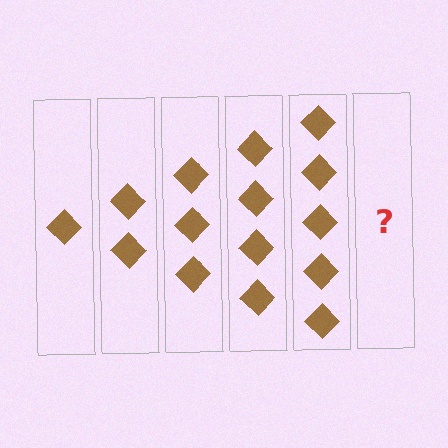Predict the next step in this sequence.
The next step is 6 diamonds.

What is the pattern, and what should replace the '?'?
The pattern is that each step adds one more diamond. The '?' should be 6 diamonds.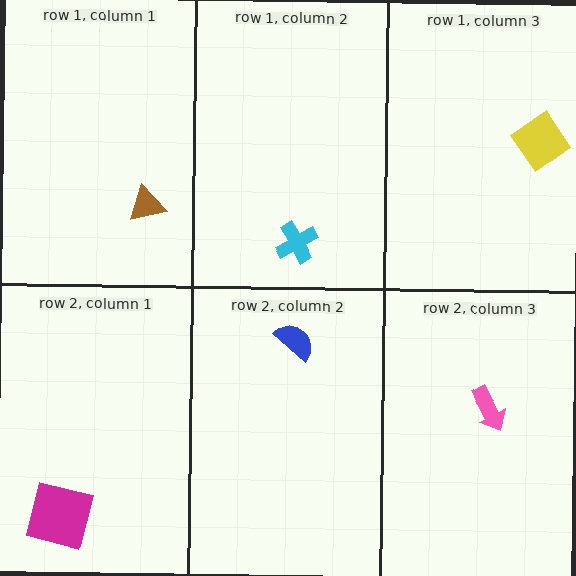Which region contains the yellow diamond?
The row 1, column 3 region.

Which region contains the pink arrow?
The row 2, column 3 region.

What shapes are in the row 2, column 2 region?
The blue semicircle.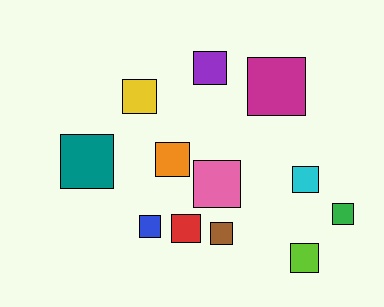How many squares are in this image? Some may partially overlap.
There are 12 squares.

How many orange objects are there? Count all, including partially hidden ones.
There is 1 orange object.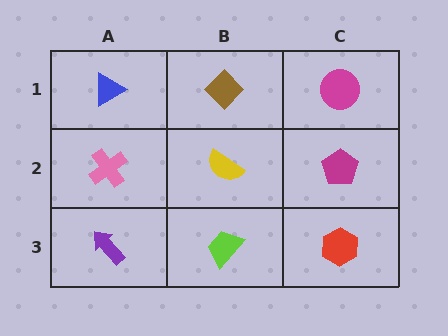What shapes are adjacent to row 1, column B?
A yellow semicircle (row 2, column B), a blue triangle (row 1, column A), a magenta circle (row 1, column C).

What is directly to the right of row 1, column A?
A brown diamond.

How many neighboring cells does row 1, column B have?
3.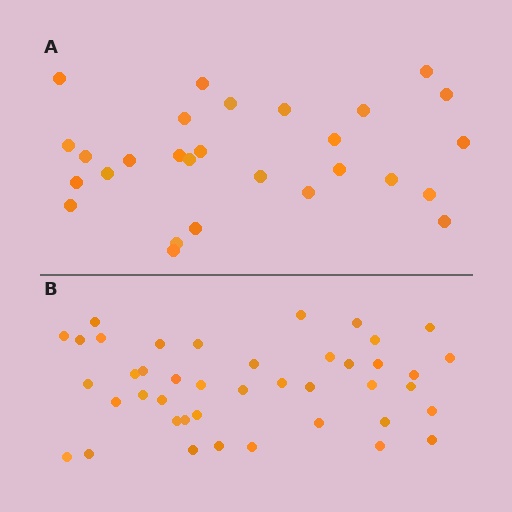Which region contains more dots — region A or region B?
Region B (the bottom region) has more dots.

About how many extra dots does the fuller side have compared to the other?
Region B has approximately 15 more dots than region A.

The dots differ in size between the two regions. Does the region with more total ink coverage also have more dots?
No. Region A has more total ink coverage because its dots are larger, but region B actually contains more individual dots. Total area can be misleading — the number of items is what matters here.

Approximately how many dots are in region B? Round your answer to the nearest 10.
About 40 dots. (The exact count is 42, which rounds to 40.)